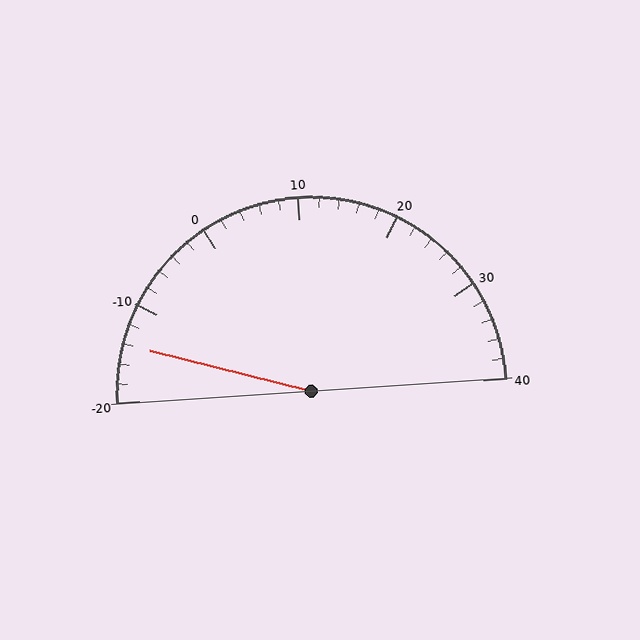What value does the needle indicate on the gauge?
The needle indicates approximately -14.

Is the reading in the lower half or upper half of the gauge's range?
The reading is in the lower half of the range (-20 to 40).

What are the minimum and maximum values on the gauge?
The gauge ranges from -20 to 40.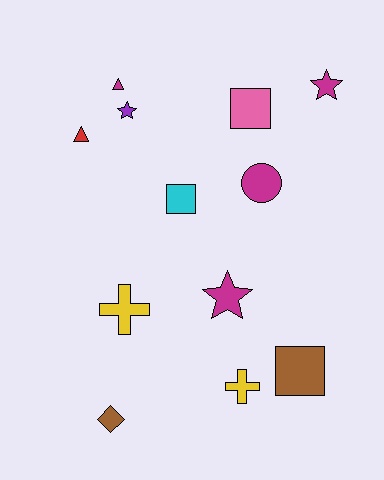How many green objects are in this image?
There are no green objects.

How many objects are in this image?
There are 12 objects.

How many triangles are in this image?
There are 2 triangles.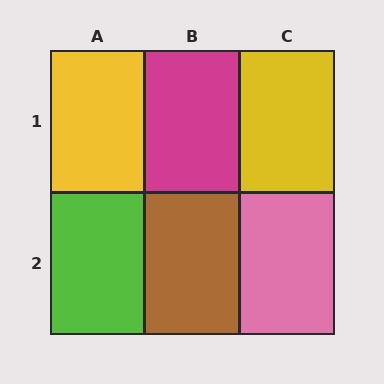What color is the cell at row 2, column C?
Pink.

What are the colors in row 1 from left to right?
Yellow, magenta, yellow.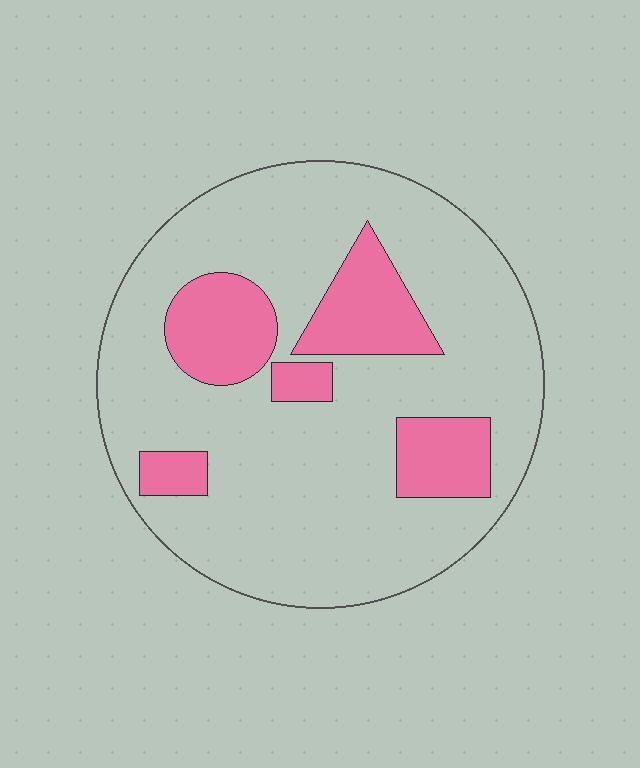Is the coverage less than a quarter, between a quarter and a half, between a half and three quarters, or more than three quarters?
Less than a quarter.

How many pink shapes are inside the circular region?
5.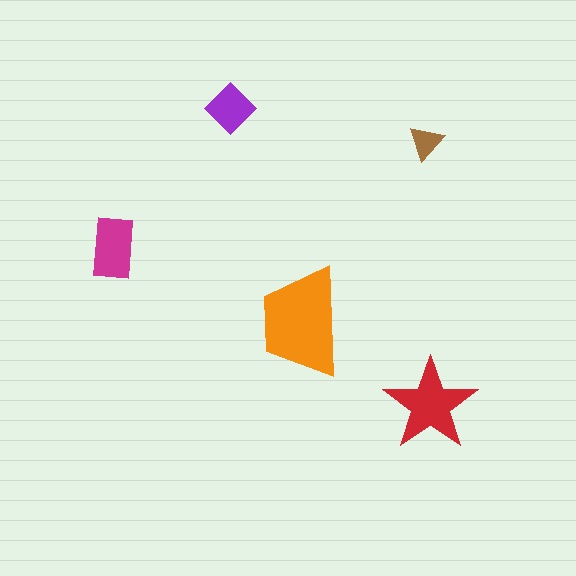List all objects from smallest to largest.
The brown triangle, the purple diamond, the magenta rectangle, the red star, the orange trapezoid.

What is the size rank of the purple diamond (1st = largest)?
4th.